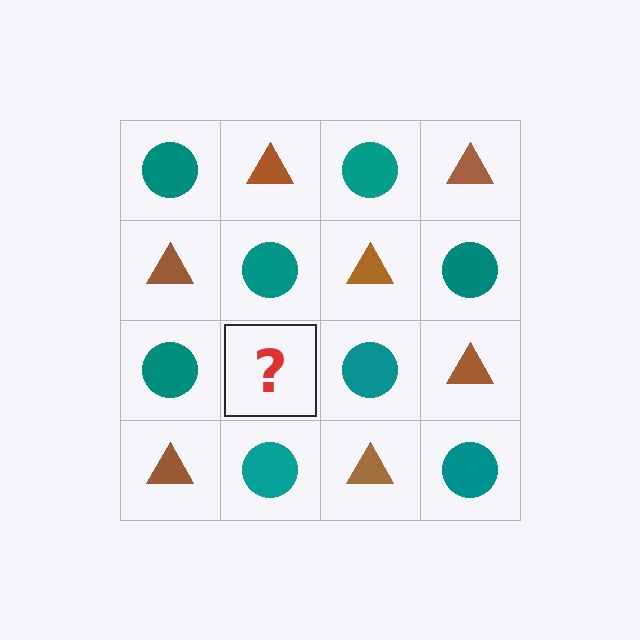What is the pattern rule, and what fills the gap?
The rule is that it alternates teal circle and brown triangle in a checkerboard pattern. The gap should be filled with a brown triangle.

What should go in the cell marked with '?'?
The missing cell should contain a brown triangle.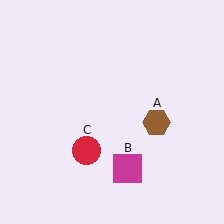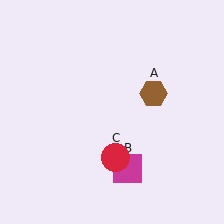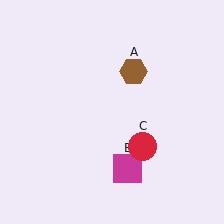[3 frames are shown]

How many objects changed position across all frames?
2 objects changed position: brown hexagon (object A), red circle (object C).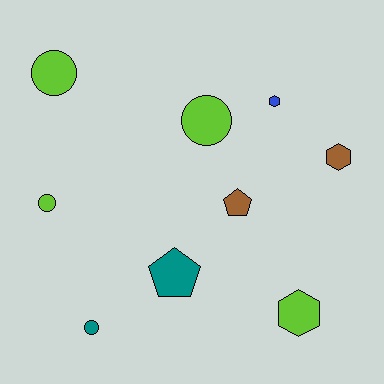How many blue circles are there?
There are no blue circles.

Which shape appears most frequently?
Circle, with 4 objects.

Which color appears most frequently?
Lime, with 4 objects.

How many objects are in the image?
There are 9 objects.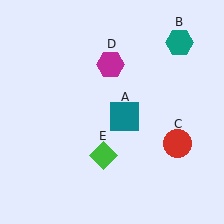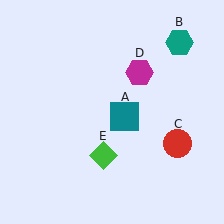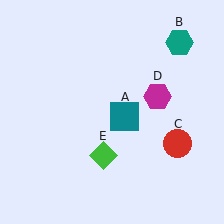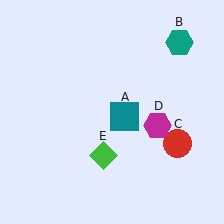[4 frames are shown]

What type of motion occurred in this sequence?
The magenta hexagon (object D) rotated clockwise around the center of the scene.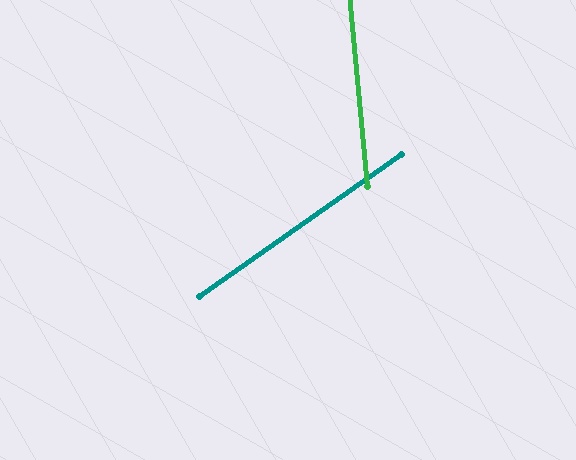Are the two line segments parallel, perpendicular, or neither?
Neither parallel nor perpendicular — they differ by about 60°.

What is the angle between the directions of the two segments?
Approximately 60 degrees.